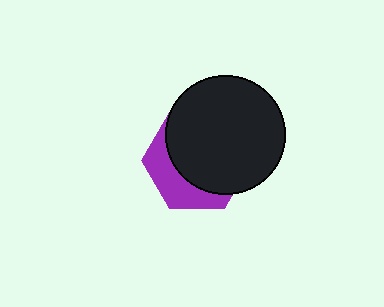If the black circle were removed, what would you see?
You would see the complete purple hexagon.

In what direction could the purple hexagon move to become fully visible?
The purple hexagon could move toward the lower-left. That would shift it out from behind the black circle entirely.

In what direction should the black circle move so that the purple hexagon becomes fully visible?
The black circle should move toward the upper-right. That is the shortest direction to clear the overlap and leave the purple hexagon fully visible.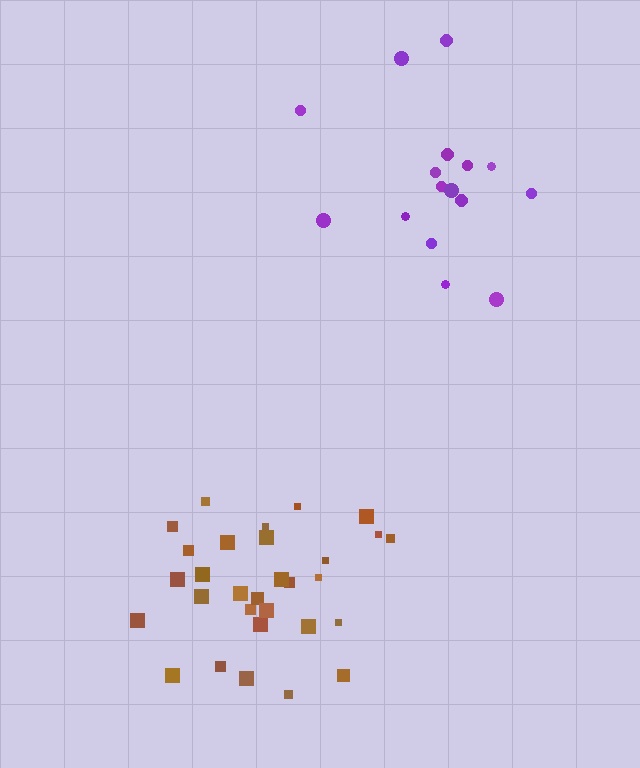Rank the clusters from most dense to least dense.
brown, purple.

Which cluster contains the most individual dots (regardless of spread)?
Brown (30).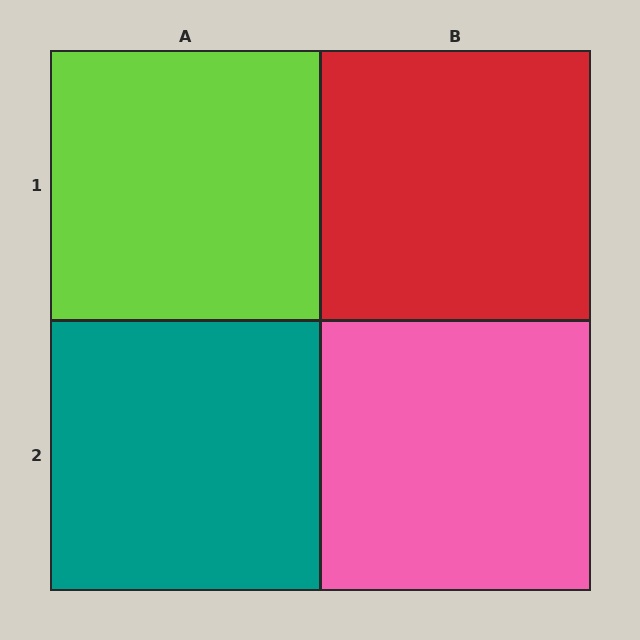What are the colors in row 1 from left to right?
Lime, red.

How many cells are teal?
1 cell is teal.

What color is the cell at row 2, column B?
Pink.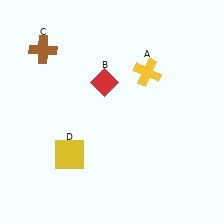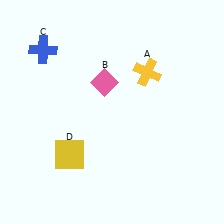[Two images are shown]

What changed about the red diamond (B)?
In Image 1, B is red. In Image 2, it changed to pink.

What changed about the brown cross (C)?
In Image 1, C is brown. In Image 2, it changed to blue.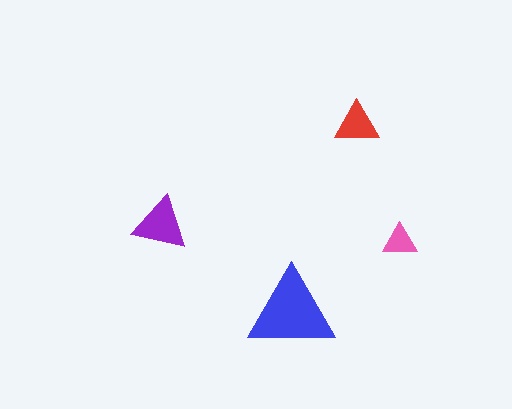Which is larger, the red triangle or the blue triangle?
The blue one.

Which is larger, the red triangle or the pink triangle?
The red one.